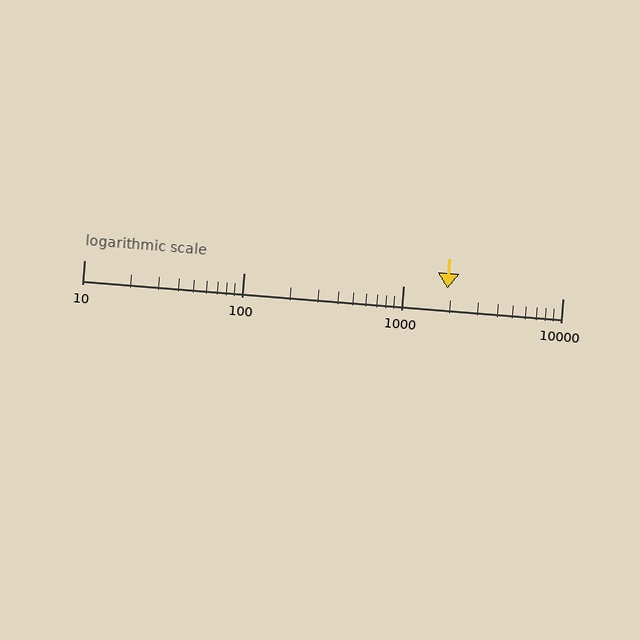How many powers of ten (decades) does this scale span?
The scale spans 3 decades, from 10 to 10000.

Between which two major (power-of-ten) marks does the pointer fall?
The pointer is between 1000 and 10000.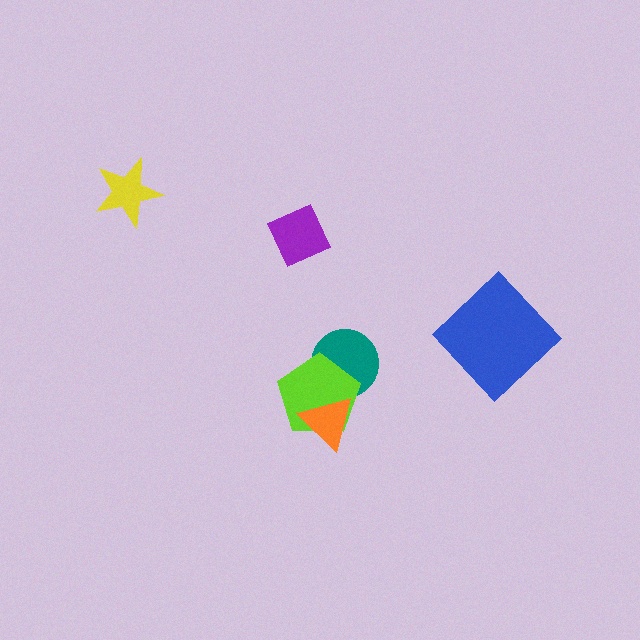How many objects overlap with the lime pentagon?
2 objects overlap with the lime pentagon.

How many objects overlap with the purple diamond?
0 objects overlap with the purple diamond.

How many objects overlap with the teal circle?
1 object overlaps with the teal circle.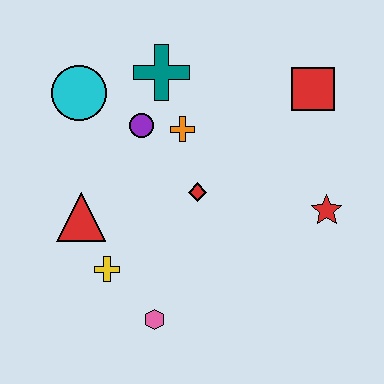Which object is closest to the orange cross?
The purple circle is closest to the orange cross.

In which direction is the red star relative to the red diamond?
The red star is to the right of the red diamond.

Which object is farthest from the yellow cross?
The red square is farthest from the yellow cross.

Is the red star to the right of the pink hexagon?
Yes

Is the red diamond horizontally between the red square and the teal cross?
Yes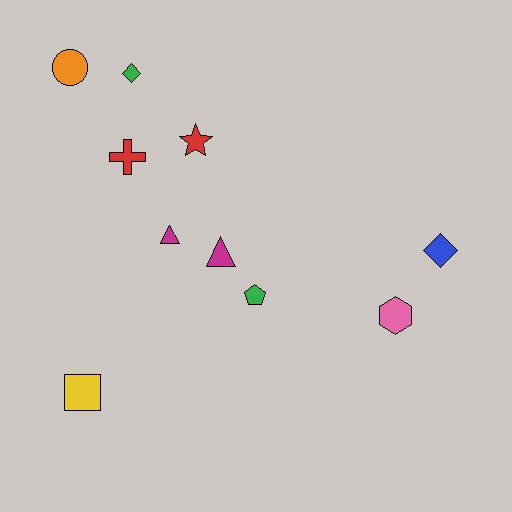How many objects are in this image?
There are 10 objects.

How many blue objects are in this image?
There is 1 blue object.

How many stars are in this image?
There is 1 star.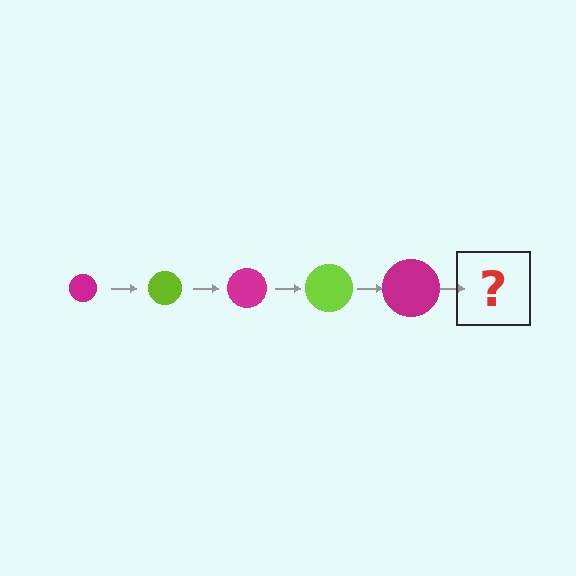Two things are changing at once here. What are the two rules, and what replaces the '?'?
The two rules are that the circle grows larger each step and the color cycles through magenta and lime. The '?' should be a lime circle, larger than the previous one.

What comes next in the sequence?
The next element should be a lime circle, larger than the previous one.